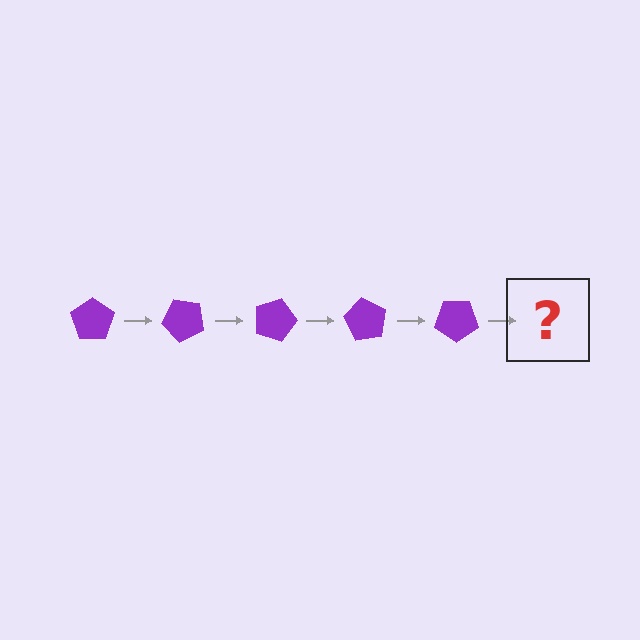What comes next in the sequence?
The next element should be a purple pentagon rotated 225 degrees.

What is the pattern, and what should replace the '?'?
The pattern is that the pentagon rotates 45 degrees each step. The '?' should be a purple pentagon rotated 225 degrees.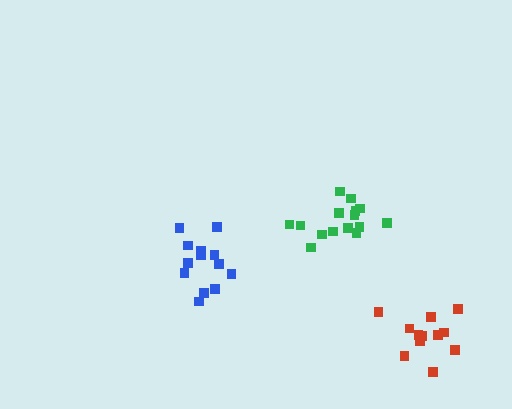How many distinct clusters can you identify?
There are 3 distinct clusters.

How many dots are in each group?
Group 1: 13 dots, Group 2: 12 dots, Group 3: 15 dots (40 total).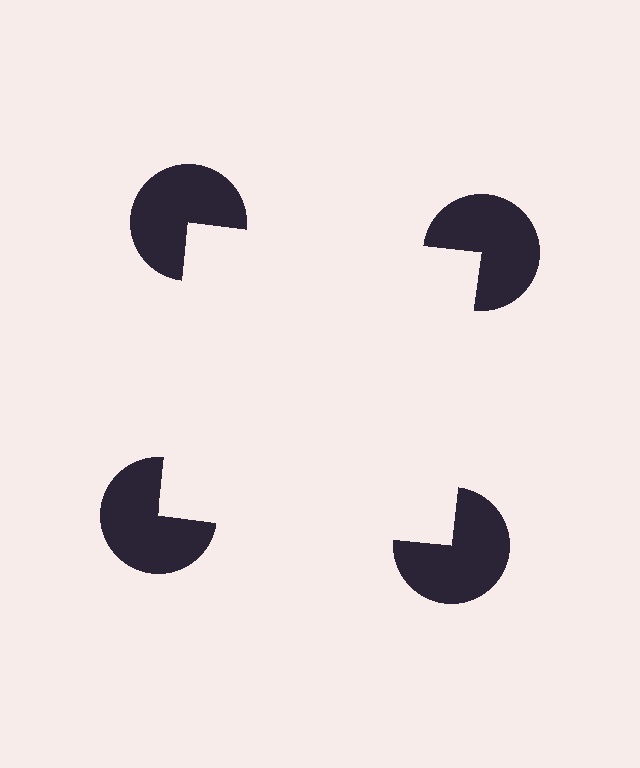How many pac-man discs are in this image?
There are 4 — one at each vertex of the illusory square.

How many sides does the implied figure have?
4 sides.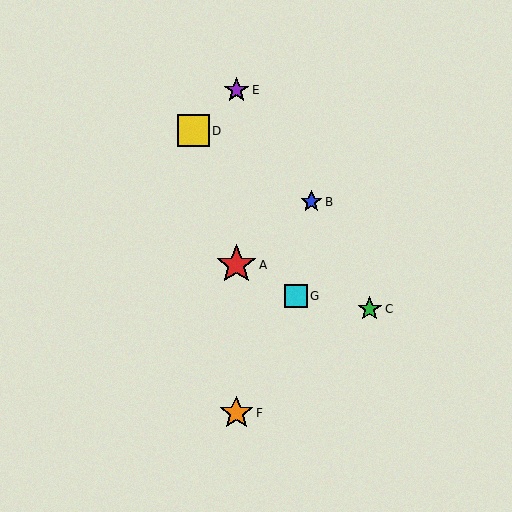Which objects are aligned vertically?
Objects A, E, F are aligned vertically.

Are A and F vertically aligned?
Yes, both are at x≈236.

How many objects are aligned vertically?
3 objects (A, E, F) are aligned vertically.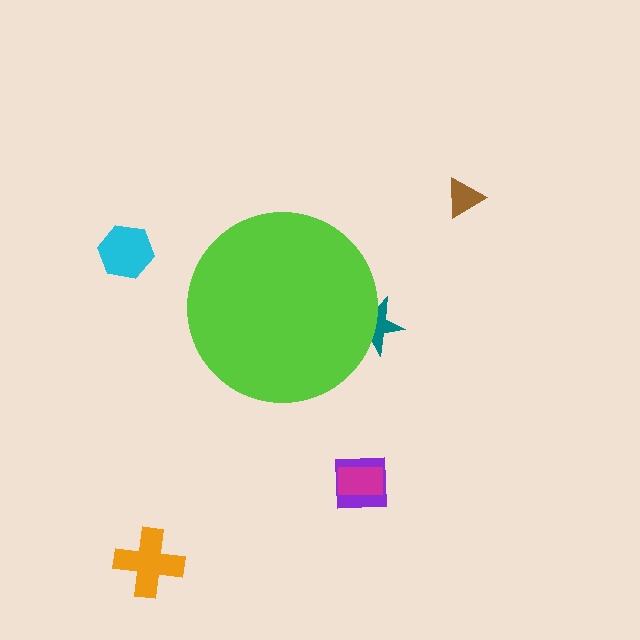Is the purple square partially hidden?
No, the purple square is fully visible.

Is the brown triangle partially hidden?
No, the brown triangle is fully visible.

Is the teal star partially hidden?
Yes, the teal star is partially hidden behind the lime circle.